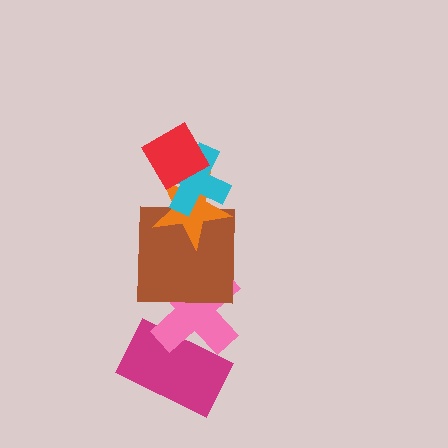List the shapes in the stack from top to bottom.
From top to bottom: the red diamond, the cyan cross, the orange star, the brown square, the pink cross, the magenta rectangle.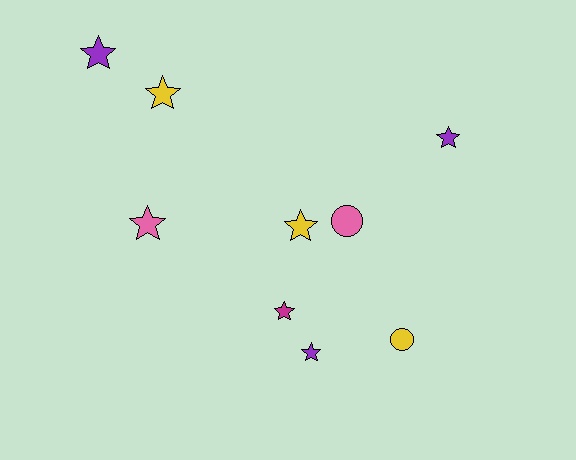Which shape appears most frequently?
Star, with 7 objects.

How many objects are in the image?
There are 9 objects.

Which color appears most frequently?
Yellow, with 3 objects.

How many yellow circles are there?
There is 1 yellow circle.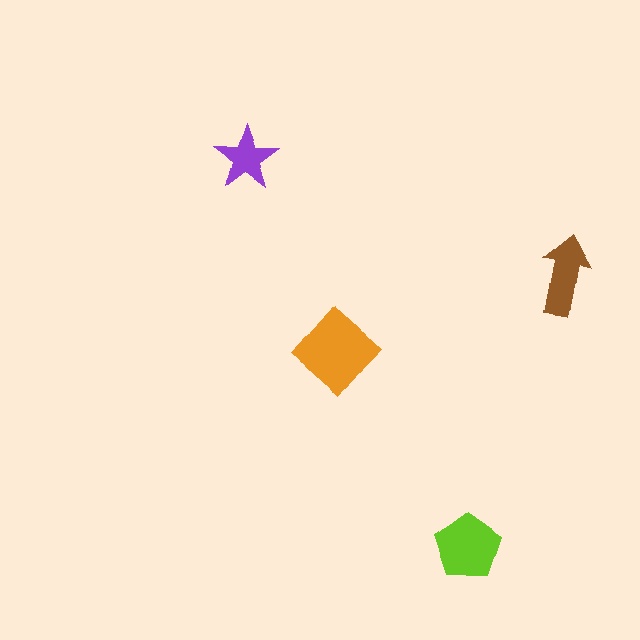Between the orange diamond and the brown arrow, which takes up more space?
The orange diamond.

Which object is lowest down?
The lime pentagon is bottommost.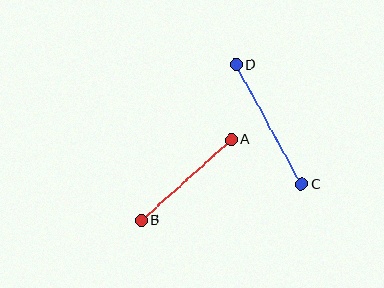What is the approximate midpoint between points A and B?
The midpoint is at approximately (186, 180) pixels.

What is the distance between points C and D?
The distance is approximately 137 pixels.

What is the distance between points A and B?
The distance is approximately 121 pixels.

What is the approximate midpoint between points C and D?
The midpoint is at approximately (269, 125) pixels.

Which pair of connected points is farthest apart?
Points C and D are farthest apart.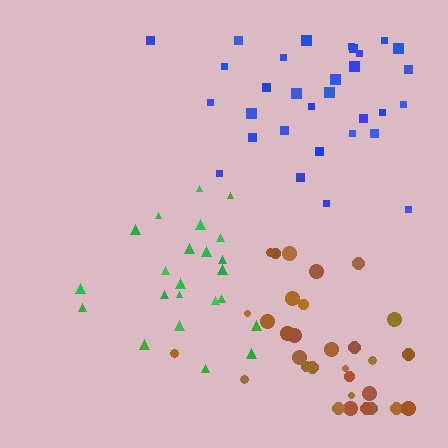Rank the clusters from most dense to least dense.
green, brown, blue.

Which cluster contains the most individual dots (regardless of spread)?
Brown (32).